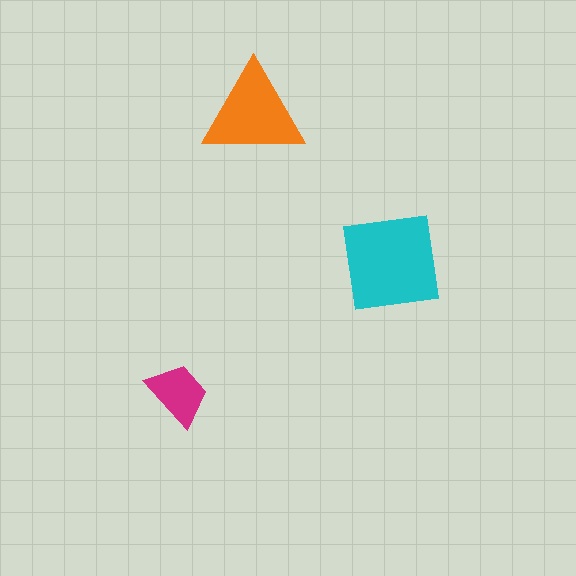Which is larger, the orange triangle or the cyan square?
The cyan square.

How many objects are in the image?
There are 3 objects in the image.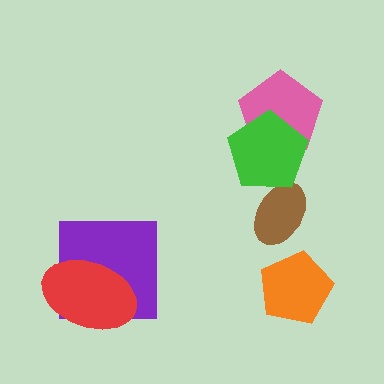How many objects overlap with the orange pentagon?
0 objects overlap with the orange pentagon.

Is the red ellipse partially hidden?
No, no other shape covers it.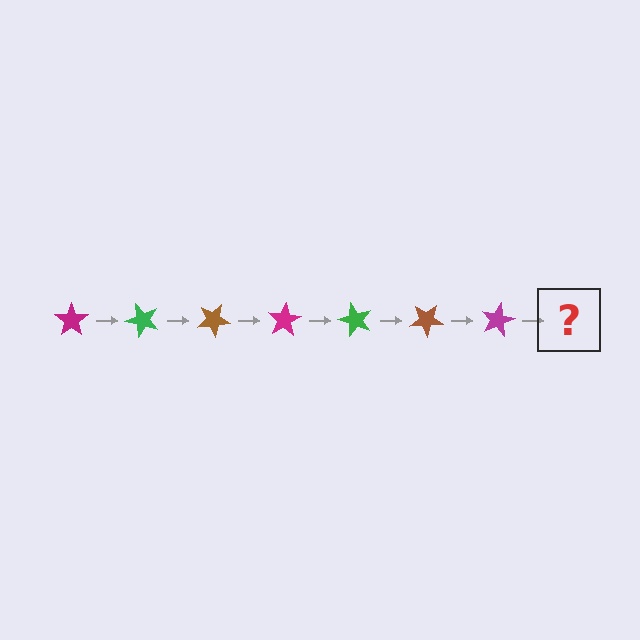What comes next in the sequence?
The next element should be a green star, rotated 350 degrees from the start.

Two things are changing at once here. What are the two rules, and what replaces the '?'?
The two rules are that it rotates 50 degrees each step and the color cycles through magenta, green, and brown. The '?' should be a green star, rotated 350 degrees from the start.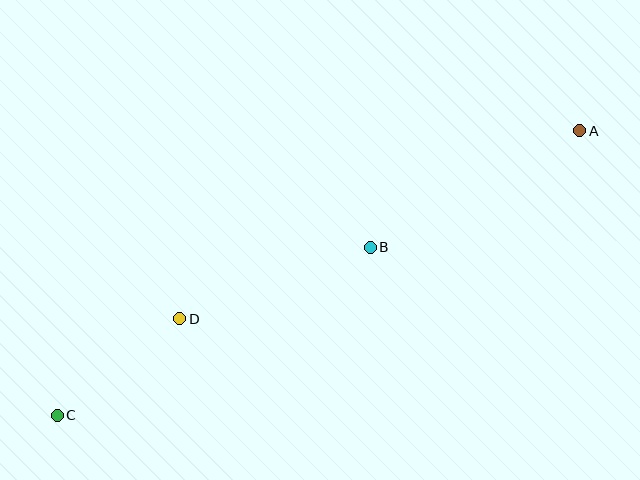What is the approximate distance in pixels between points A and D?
The distance between A and D is approximately 442 pixels.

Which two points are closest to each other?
Points C and D are closest to each other.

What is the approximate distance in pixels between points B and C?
The distance between B and C is approximately 355 pixels.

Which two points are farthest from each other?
Points A and C are farthest from each other.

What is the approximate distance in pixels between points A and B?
The distance between A and B is approximately 240 pixels.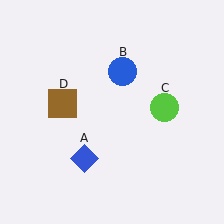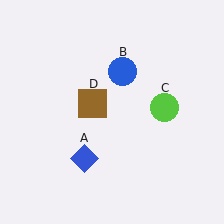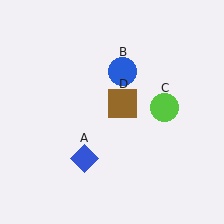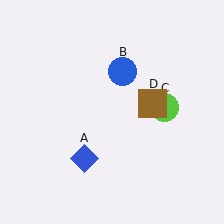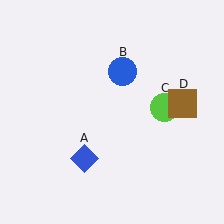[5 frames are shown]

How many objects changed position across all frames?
1 object changed position: brown square (object D).